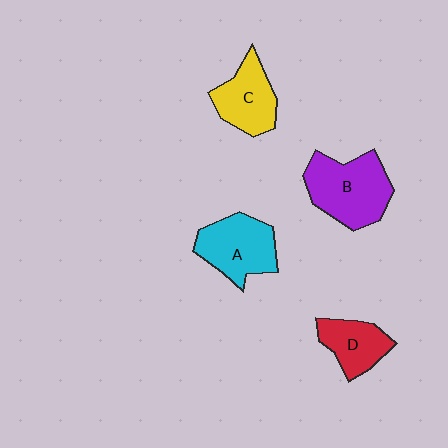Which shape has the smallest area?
Shape D (red).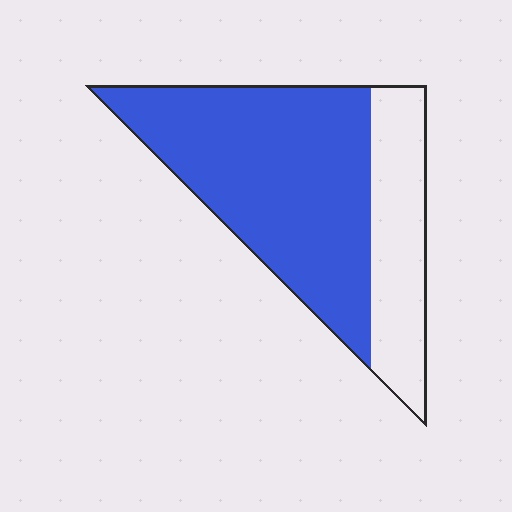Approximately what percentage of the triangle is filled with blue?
Approximately 70%.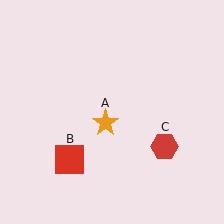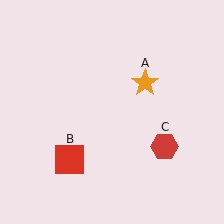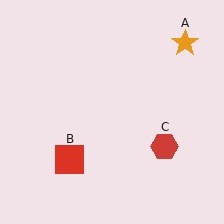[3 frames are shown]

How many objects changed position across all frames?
1 object changed position: orange star (object A).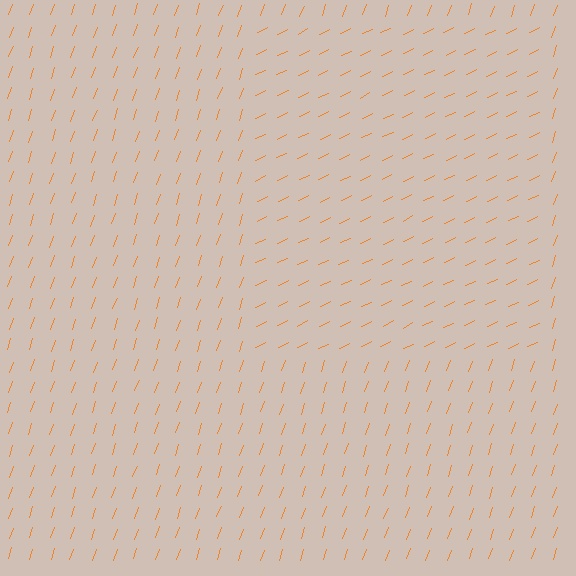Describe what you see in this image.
The image is filled with small orange line segments. A rectangle region in the image has lines oriented differently from the surrounding lines, creating a visible texture boundary.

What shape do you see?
I see a rectangle.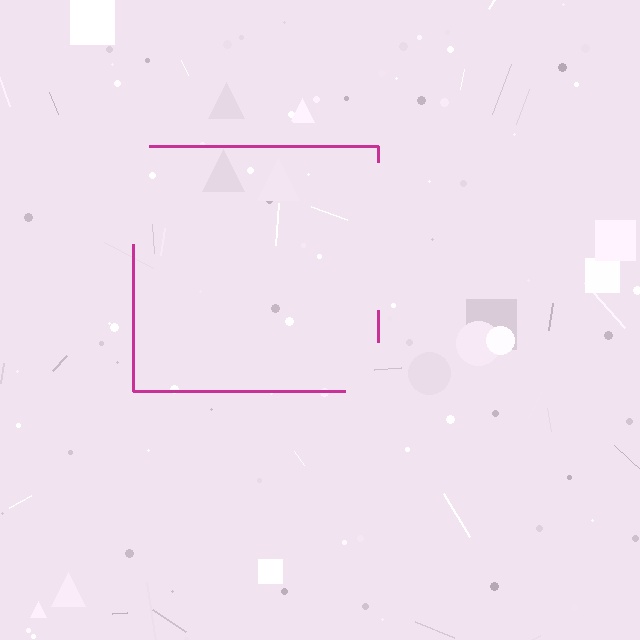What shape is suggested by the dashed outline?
The dashed outline suggests a square.